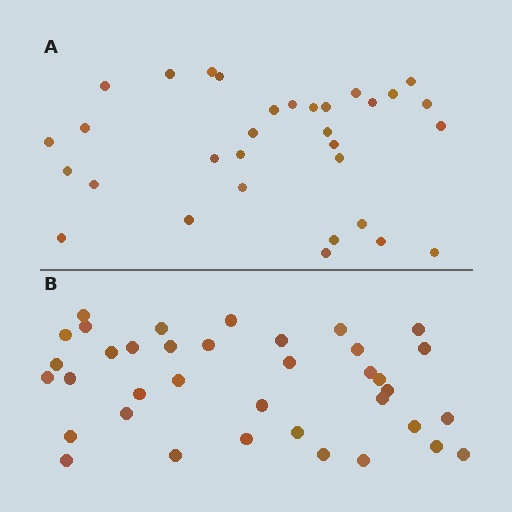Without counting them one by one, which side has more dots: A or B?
Region B (the bottom region) has more dots.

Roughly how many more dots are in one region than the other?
Region B has about 5 more dots than region A.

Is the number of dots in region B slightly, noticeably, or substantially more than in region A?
Region B has only slightly more — the two regions are fairly close. The ratio is roughly 1.2 to 1.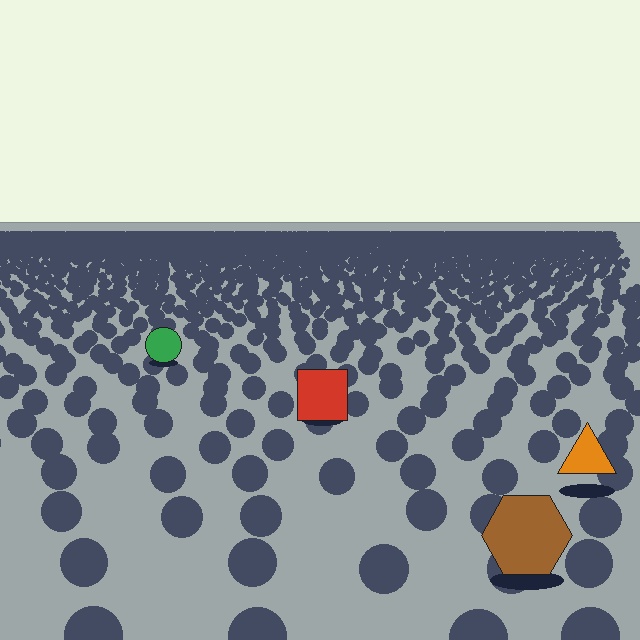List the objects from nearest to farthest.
From nearest to farthest: the brown hexagon, the orange triangle, the red square, the green circle.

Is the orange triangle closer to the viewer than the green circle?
Yes. The orange triangle is closer — you can tell from the texture gradient: the ground texture is coarser near it.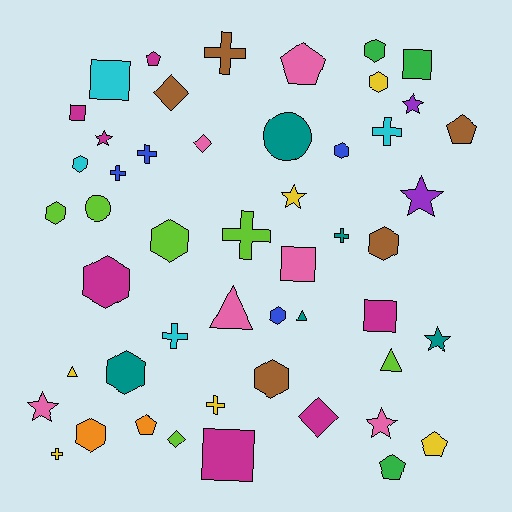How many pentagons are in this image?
There are 6 pentagons.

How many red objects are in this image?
There are no red objects.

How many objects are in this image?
There are 50 objects.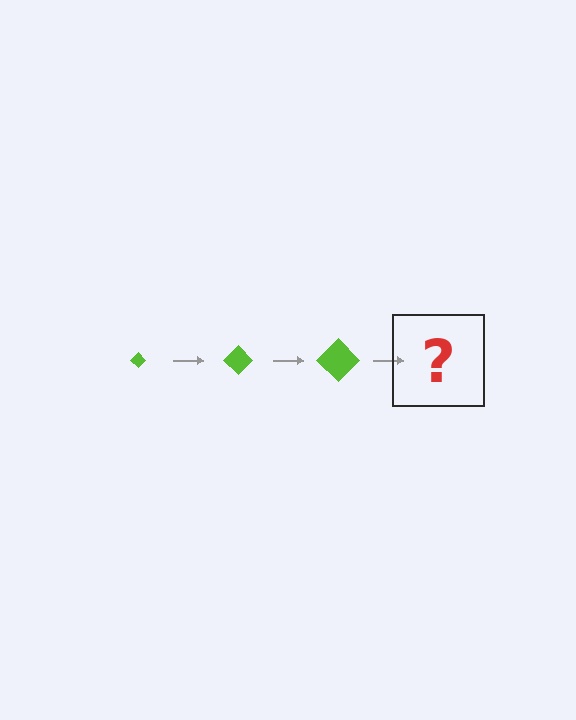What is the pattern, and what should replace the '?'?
The pattern is that the diamond gets progressively larger each step. The '?' should be a lime diamond, larger than the previous one.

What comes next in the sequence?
The next element should be a lime diamond, larger than the previous one.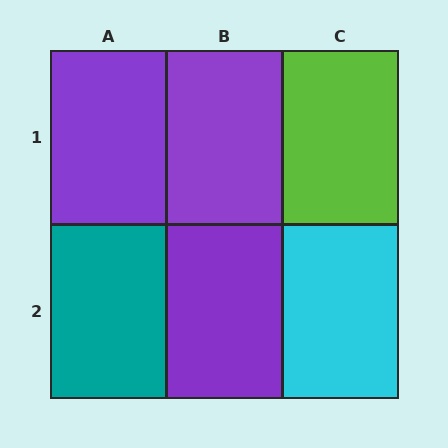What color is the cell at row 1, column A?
Purple.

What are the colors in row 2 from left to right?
Teal, purple, cyan.